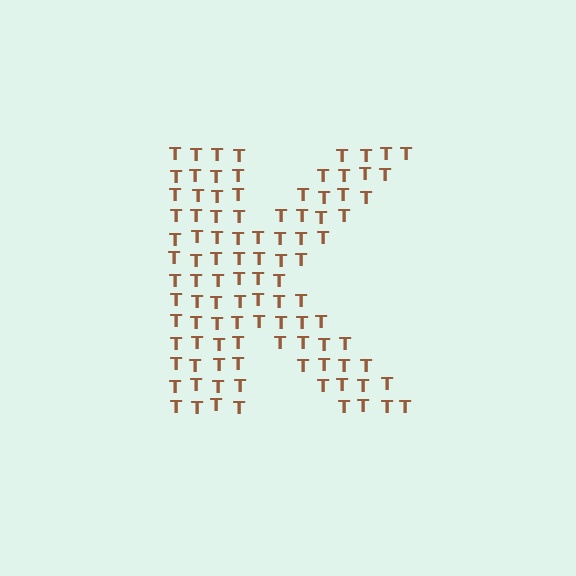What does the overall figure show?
The overall figure shows the letter K.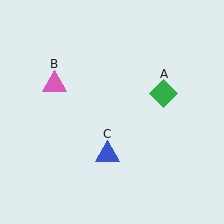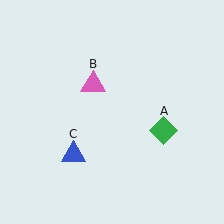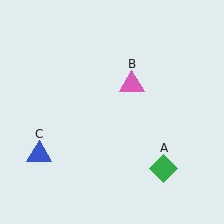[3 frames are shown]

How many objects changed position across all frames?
3 objects changed position: green diamond (object A), pink triangle (object B), blue triangle (object C).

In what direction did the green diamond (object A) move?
The green diamond (object A) moved down.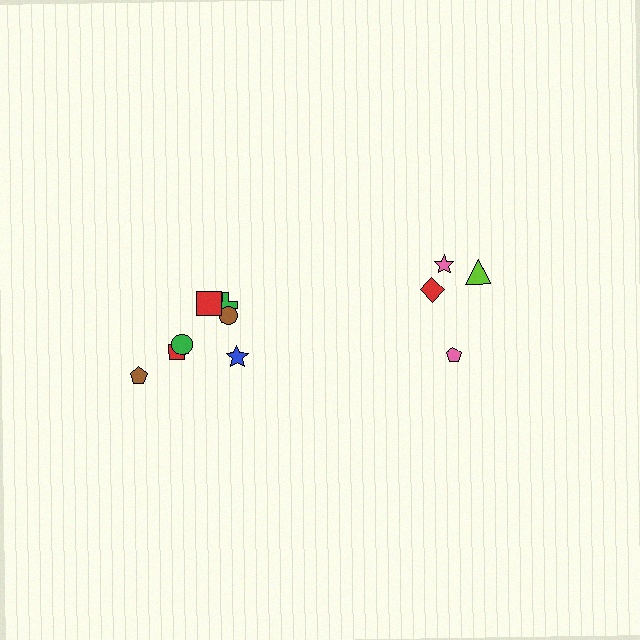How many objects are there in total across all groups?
There are 11 objects.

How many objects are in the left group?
There are 7 objects.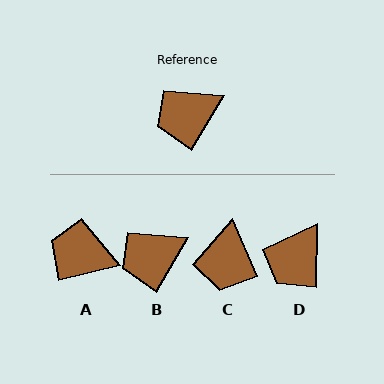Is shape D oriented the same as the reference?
No, it is off by about 30 degrees.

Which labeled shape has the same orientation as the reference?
B.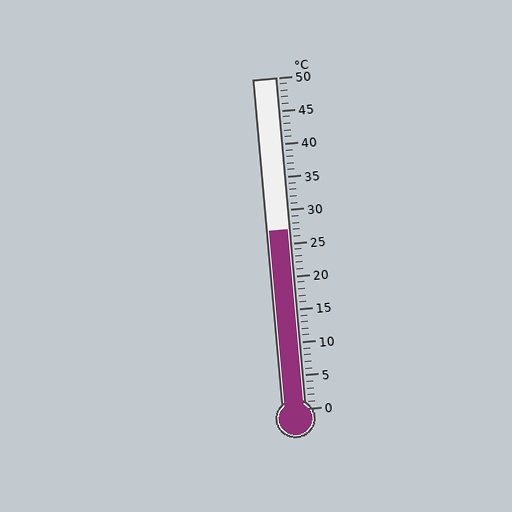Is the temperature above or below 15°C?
The temperature is above 15°C.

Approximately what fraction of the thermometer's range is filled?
The thermometer is filled to approximately 55% of its range.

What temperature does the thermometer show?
The thermometer shows approximately 27°C.